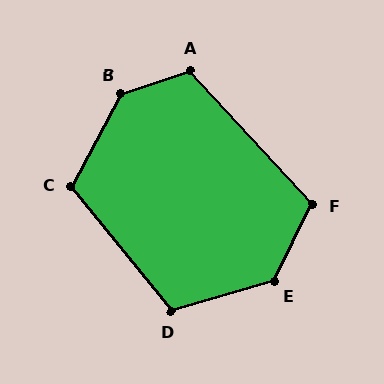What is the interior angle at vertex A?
Approximately 114 degrees (obtuse).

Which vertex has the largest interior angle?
B, at approximately 137 degrees.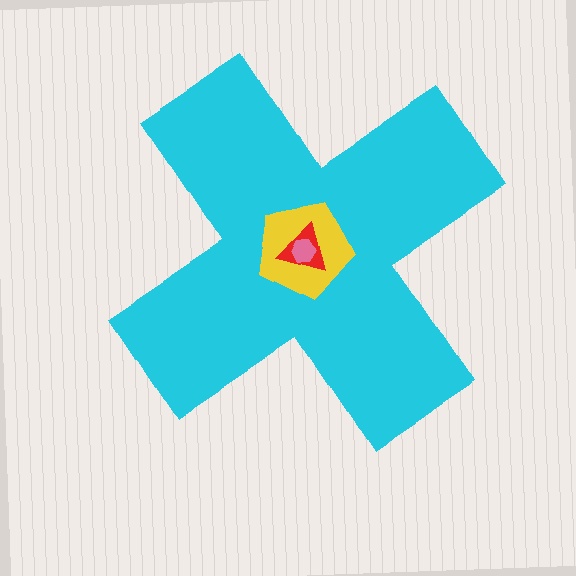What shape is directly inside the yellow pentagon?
The red triangle.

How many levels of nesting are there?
4.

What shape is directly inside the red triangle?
The pink hexagon.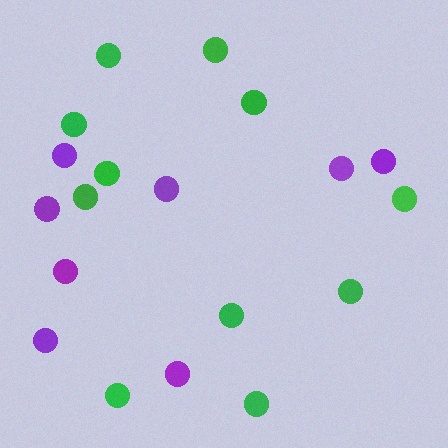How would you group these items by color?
There are 2 groups: one group of purple circles (8) and one group of green circles (11).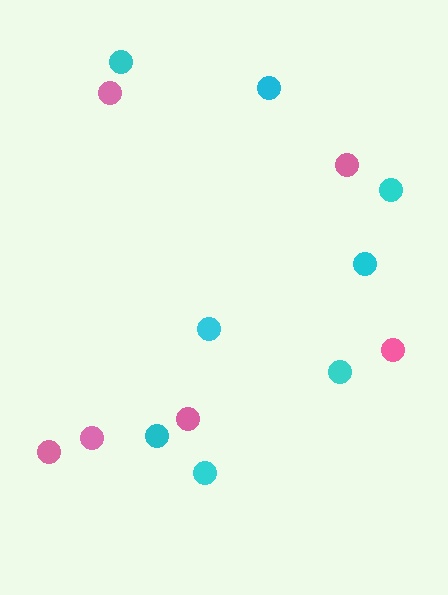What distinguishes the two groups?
There are 2 groups: one group of cyan circles (8) and one group of pink circles (6).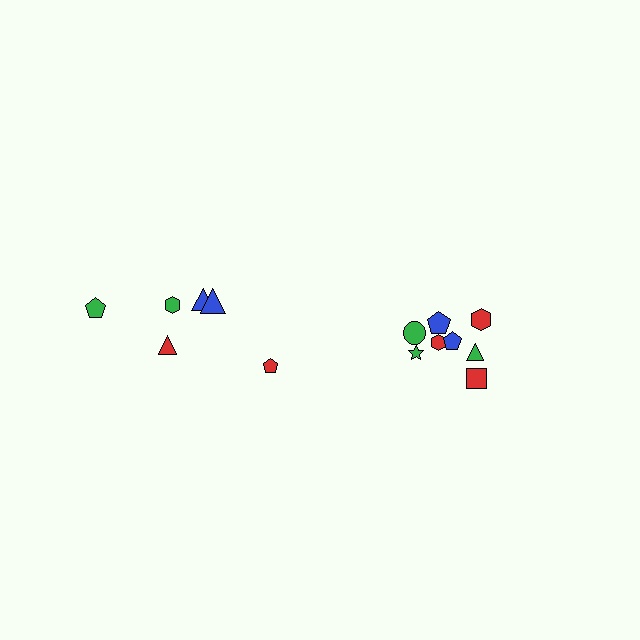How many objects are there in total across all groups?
There are 14 objects.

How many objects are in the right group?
There are 8 objects.